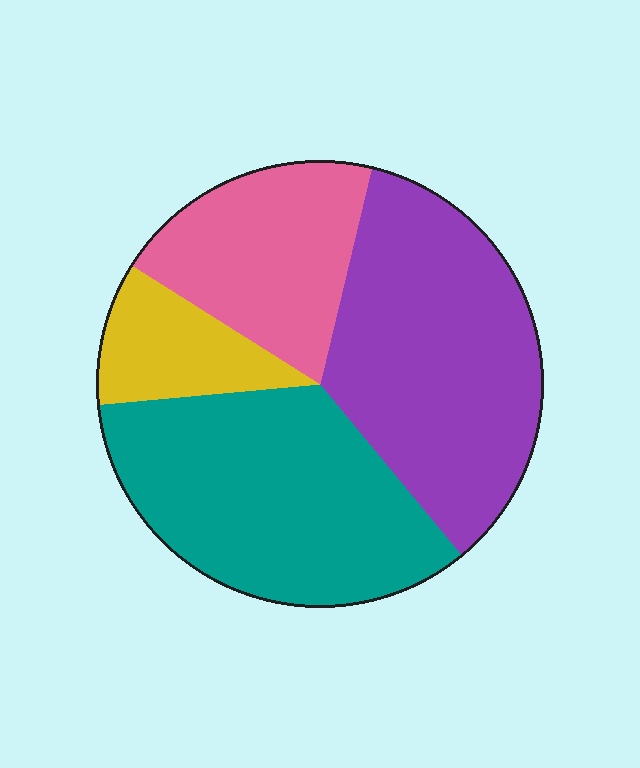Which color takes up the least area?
Yellow, at roughly 10%.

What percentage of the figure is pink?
Pink takes up about one fifth (1/5) of the figure.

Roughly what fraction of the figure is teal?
Teal covers around 35% of the figure.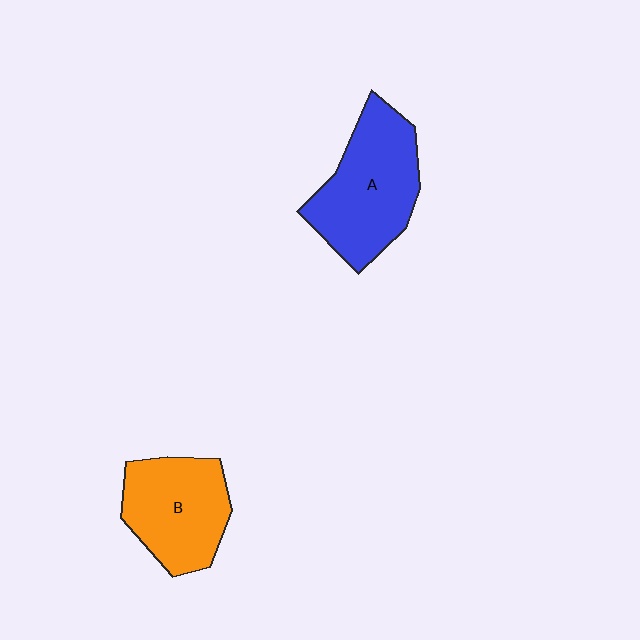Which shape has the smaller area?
Shape B (orange).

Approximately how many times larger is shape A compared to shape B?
Approximately 1.2 times.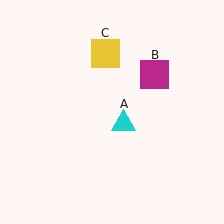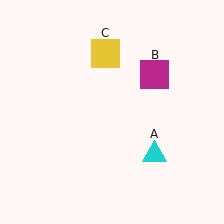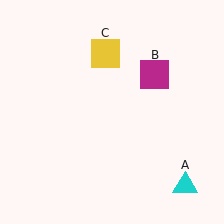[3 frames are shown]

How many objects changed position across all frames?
1 object changed position: cyan triangle (object A).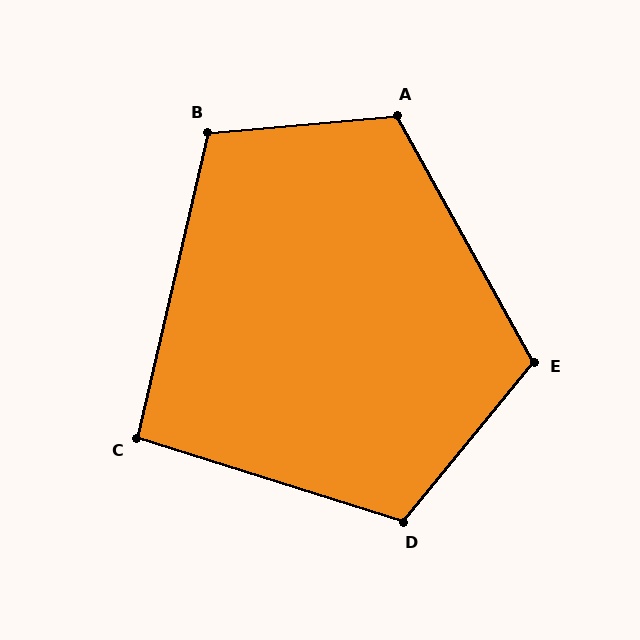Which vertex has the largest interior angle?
A, at approximately 114 degrees.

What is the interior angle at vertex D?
Approximately 112 degrees (obtuse).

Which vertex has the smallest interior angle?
C, at approximately 94 degrees.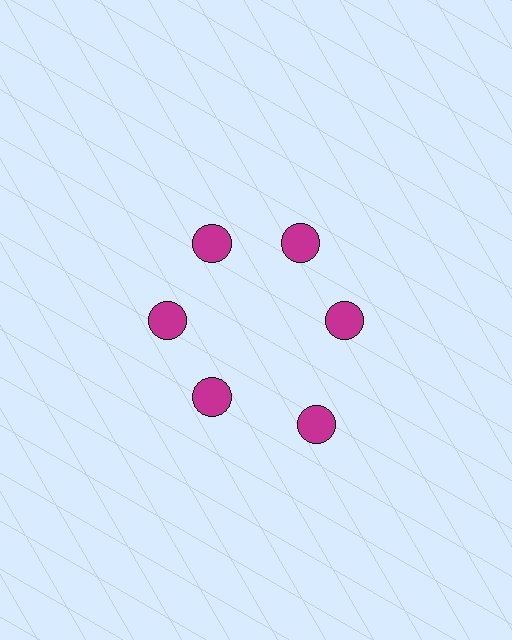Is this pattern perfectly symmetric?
No. The 6 magenta circles are arranged in a ring, but one element near the 5 o'clock position is pushed outward from the center, breaking the 6-fold rotational symmetry.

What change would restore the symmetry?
The symmetry would be restored by moving it inward, back onto the ring so that all 6 circles sit at equal angles and equal distance from the center.